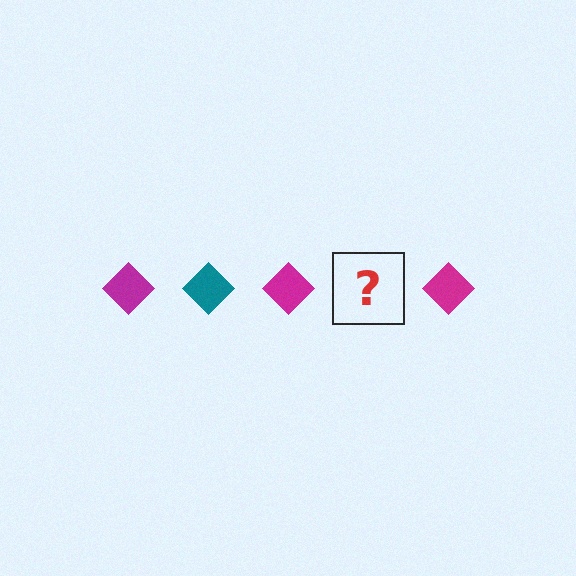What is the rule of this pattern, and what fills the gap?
The rule is that the pattern cycles through magenta, teal diamonds. The gap should be filled with a teal diamond.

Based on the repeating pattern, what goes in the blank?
The blank should be a teal diamond.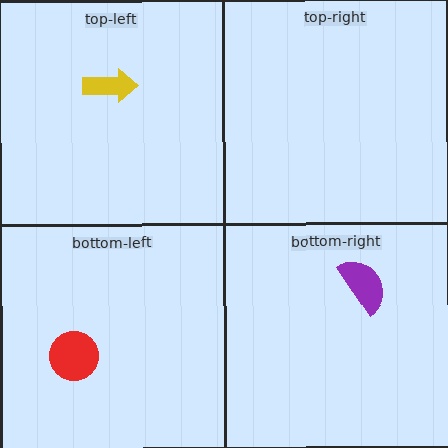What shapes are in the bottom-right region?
The purple semicircle.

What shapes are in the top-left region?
The yellow arrow.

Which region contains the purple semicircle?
The bottom-right region.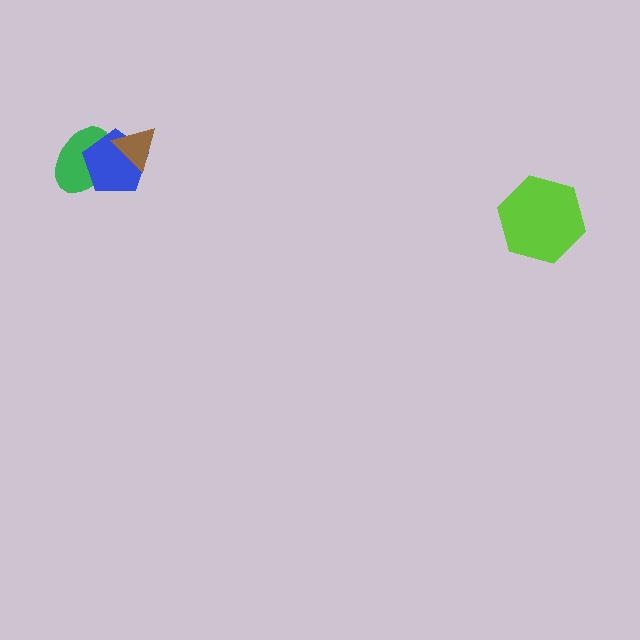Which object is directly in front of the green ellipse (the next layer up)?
The blue pentagon is directly in front of the green ellipse.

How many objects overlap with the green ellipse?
2 objects overlap with the green ellipse.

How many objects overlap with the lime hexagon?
0 objects overlap with the lime hexagon.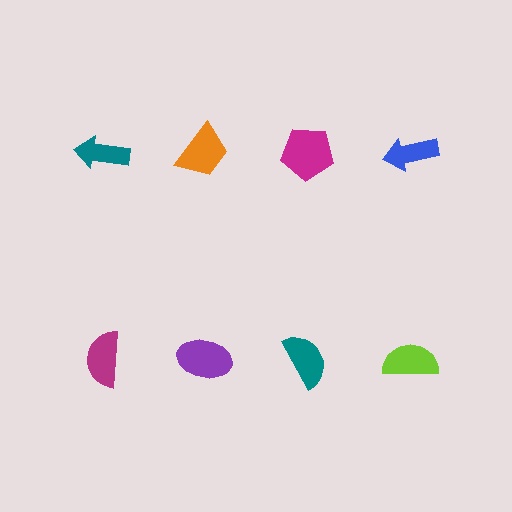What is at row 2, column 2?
A purple ellipse.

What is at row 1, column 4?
A blue arrow.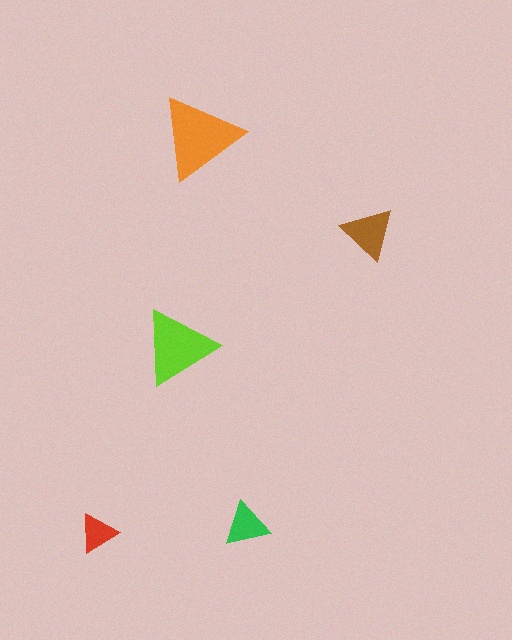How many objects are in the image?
There are 5 objects in the image.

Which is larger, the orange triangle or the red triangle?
The orange one.